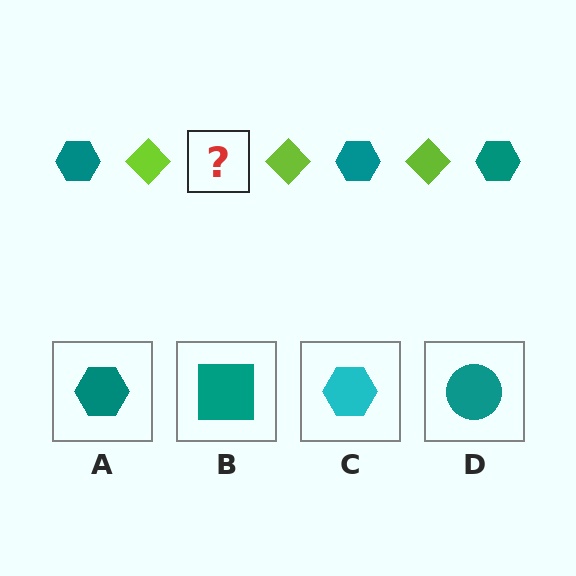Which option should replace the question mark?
Option A.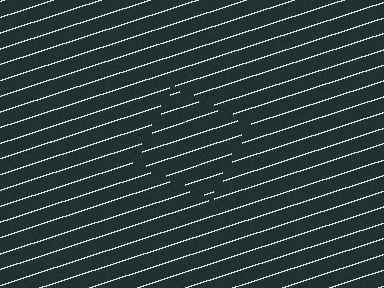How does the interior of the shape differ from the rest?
The interior of the shape contains the same grating, shifted by half a period — the contour is defined by the phase discontinuity where line-ends from the inner and outer gratings abut.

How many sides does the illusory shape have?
4 sides — the line-ends trace a square.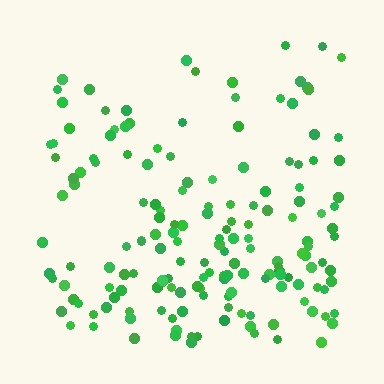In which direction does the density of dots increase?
From top to bottom, with the bottom side densest.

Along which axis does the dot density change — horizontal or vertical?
Vertical.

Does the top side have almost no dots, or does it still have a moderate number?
Still a moderate number, just noticeably fewer than the bottom.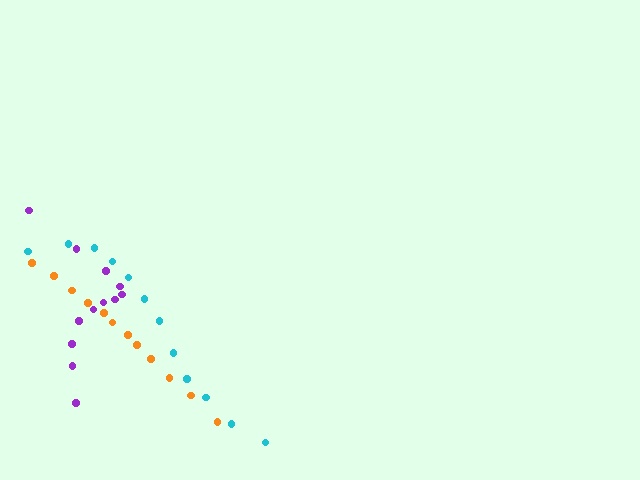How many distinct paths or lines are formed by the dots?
There are 3 distinct paths.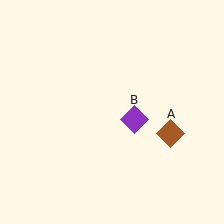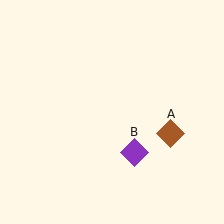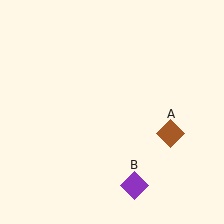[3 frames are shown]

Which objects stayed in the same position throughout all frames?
Brown diamond (object A) remained stationary.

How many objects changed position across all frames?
1 object changed position: purple diamond (object B).